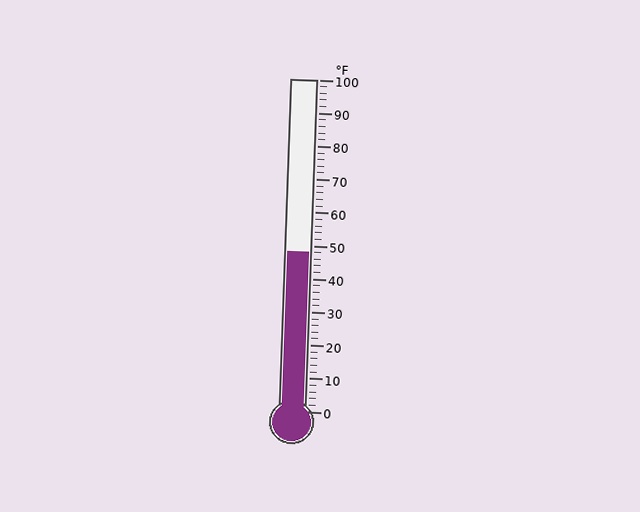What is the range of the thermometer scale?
The thermometer scale ranges from 0°F to 100°F.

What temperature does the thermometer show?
The thermometer shows approximately 48°F.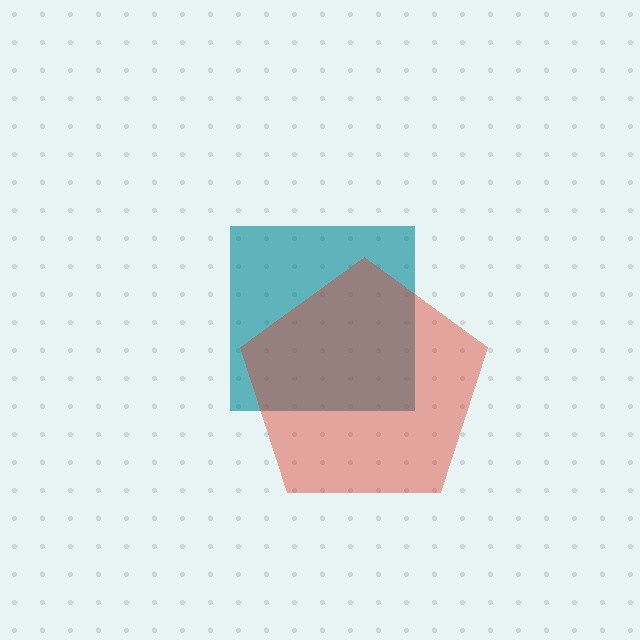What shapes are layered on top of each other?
The layered shapes are: a teal square, a red pentagon.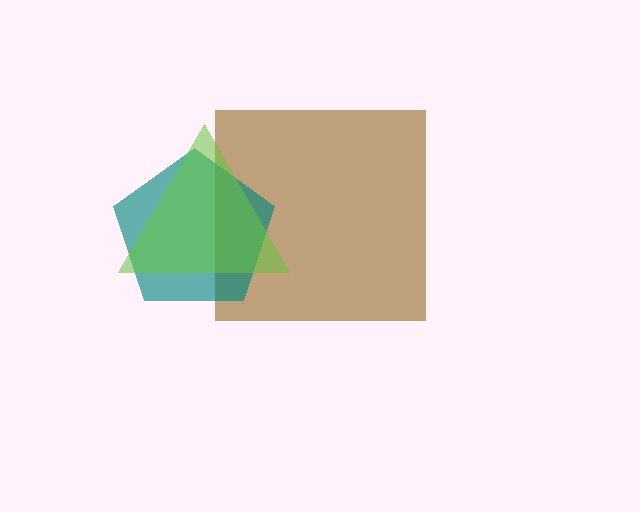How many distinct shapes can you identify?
There are 3 distinct shapes: a brown square, a teal pentagon, a lime triangle.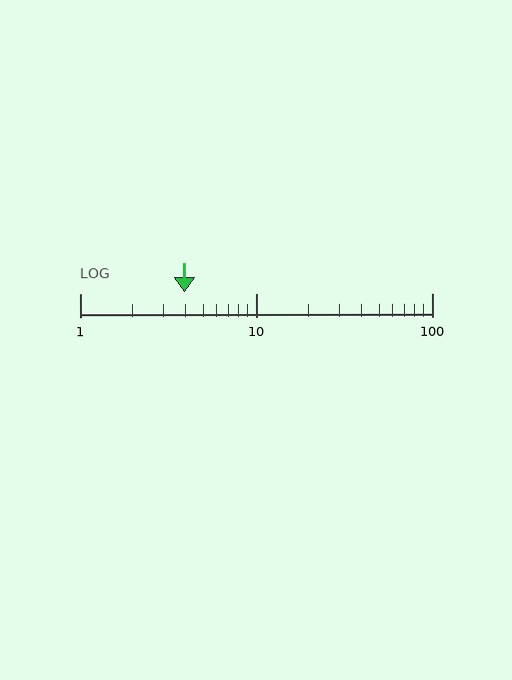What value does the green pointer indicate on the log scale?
The pointer indicates approximately 3.9.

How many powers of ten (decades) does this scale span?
The scale spans 2 decades, from 1 to 100.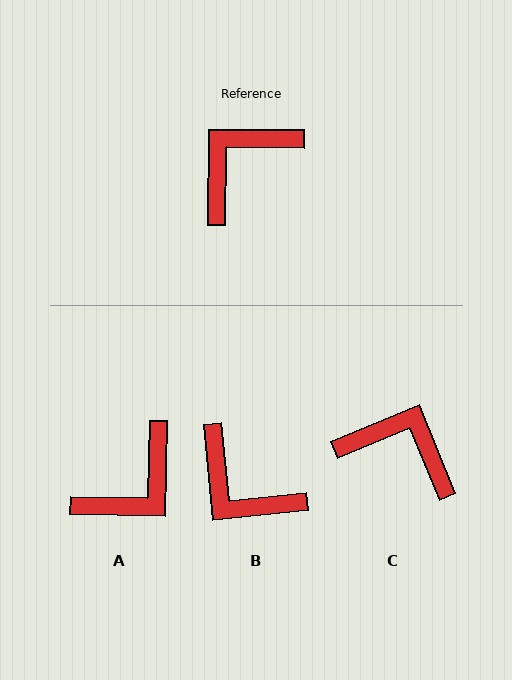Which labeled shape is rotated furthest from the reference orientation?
A, about 179 degrees away.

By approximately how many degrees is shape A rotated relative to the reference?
Approximately 179 degrees counter-clockwise.